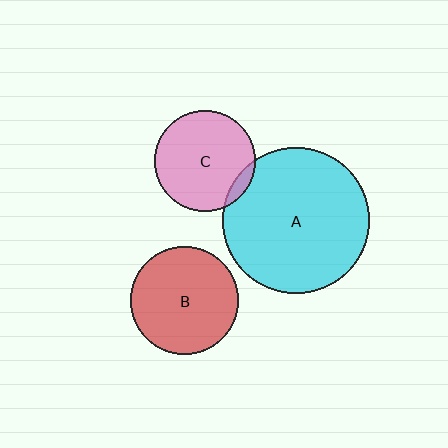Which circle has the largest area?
Circle A (cyan).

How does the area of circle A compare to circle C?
Approximately 2.1 times.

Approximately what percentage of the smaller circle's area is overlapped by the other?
Approximately 5%.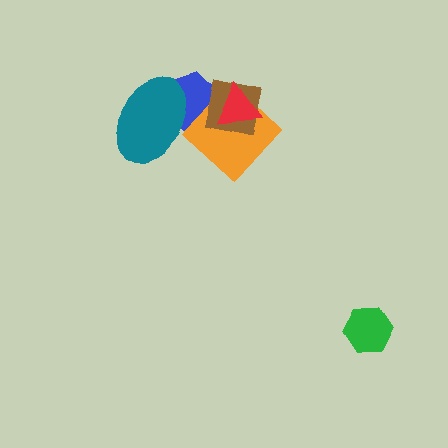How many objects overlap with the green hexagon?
0 objects overlap with the green hexagon.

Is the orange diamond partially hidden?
Yes, it is partially covered by another shape.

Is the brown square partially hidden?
Yes, it is partially covered by another shape.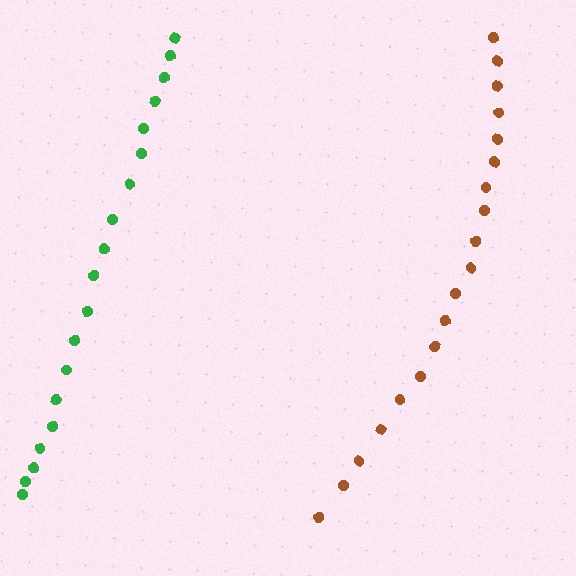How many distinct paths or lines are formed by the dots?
There are 2 distinct paths.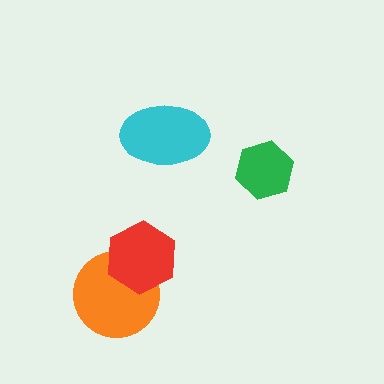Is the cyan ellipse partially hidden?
No, no other shape covers it.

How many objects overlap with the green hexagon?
0 objects overlap with the green hexagon.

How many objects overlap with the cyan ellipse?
0 objects overlap with the cyan ellipse.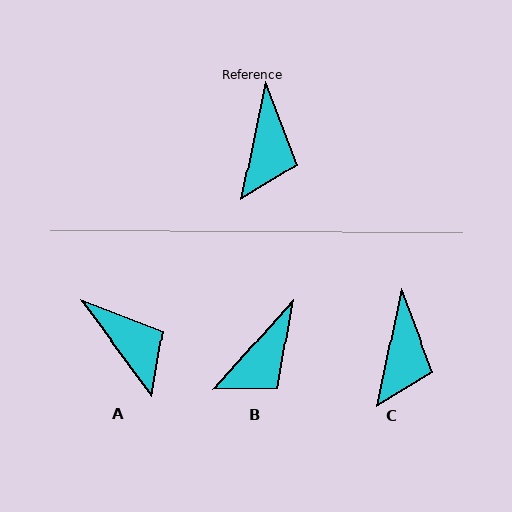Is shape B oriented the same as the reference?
No, it is off by about 30 degrees.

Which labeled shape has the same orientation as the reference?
C.